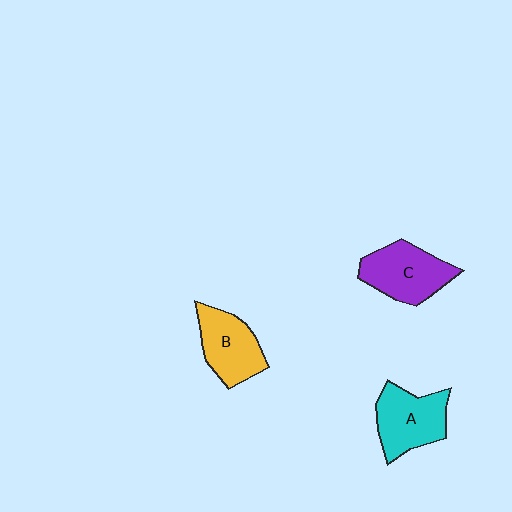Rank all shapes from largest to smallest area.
From largest to smallest: C (purple), A (cyan), B (yellow).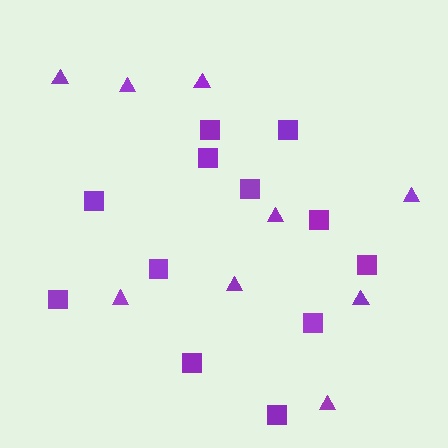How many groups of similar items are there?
There are 2 groups: one group of squares (12) and one group of triangles (9).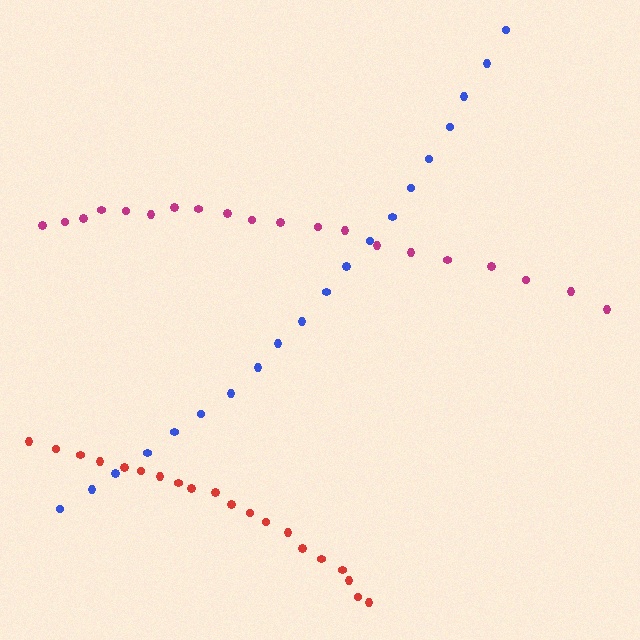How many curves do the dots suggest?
There are 3 distinct paths.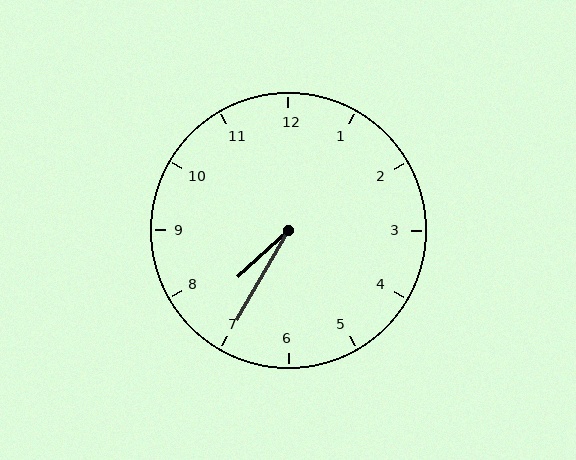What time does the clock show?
7:35.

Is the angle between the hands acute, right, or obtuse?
It is acute.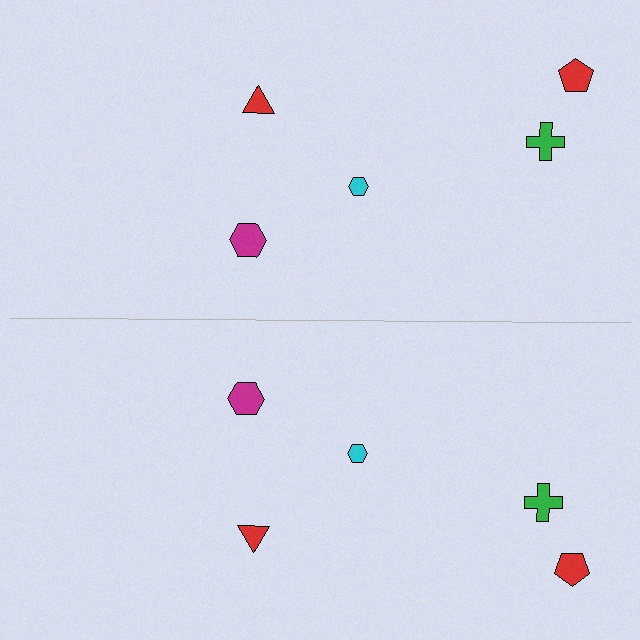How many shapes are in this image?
There are 10 shapes in this image.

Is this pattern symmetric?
Yes, this pattern has bilateral (reflection) symmetry.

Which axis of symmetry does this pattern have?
The pattern has a horizontal axis of symmetry running through the center of the image.